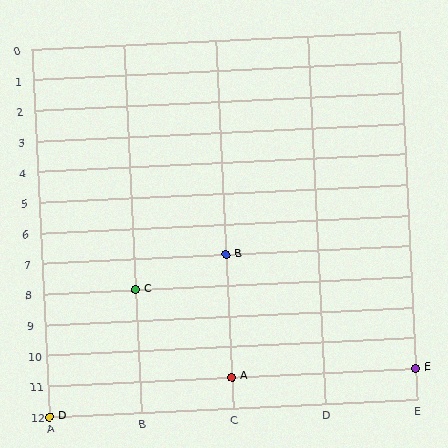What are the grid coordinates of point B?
Point B is at grid coordinates (C, 7).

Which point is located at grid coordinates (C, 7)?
Point B is at (C, 7).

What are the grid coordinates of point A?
Point A is at grid coordinates (C, 11).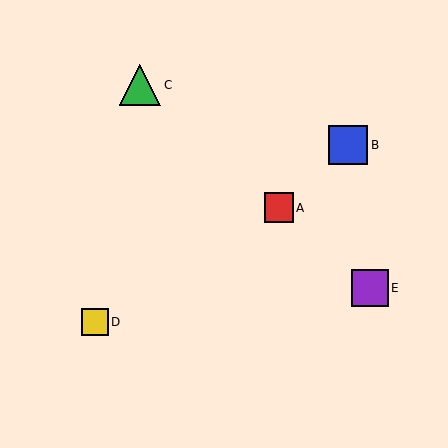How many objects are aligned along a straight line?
3 objects (A, C, E) are aligned along a straight line.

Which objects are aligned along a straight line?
Objects A, C, E are aligned along a straight line.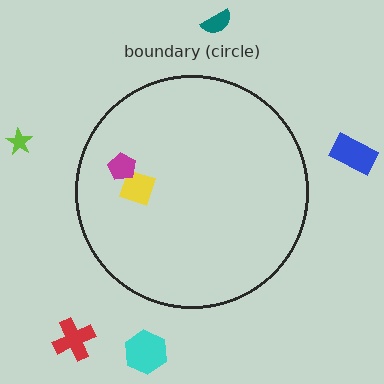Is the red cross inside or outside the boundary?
Outside.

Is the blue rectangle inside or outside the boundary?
Outside.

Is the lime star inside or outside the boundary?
Outside.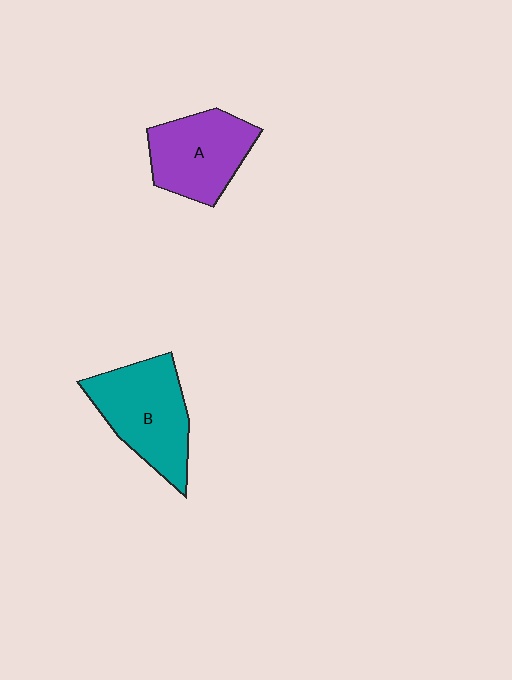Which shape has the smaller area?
Shape A (purple).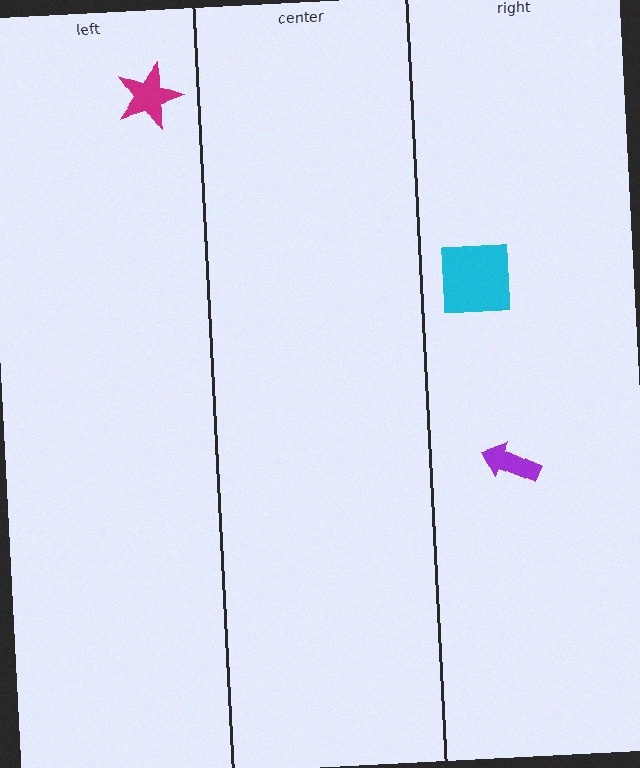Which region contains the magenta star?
The left region.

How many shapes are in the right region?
2.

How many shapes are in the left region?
1.